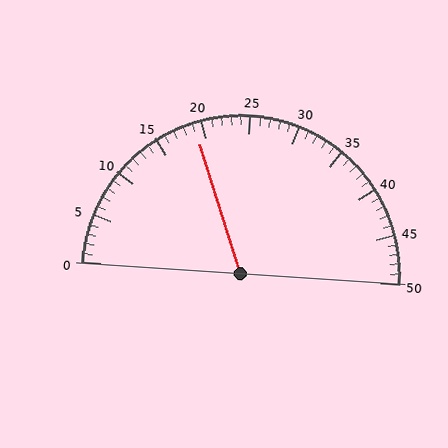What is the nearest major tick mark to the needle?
The nearest major tick mark is 20.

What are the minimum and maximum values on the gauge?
The gauge ranges from 0 to 50.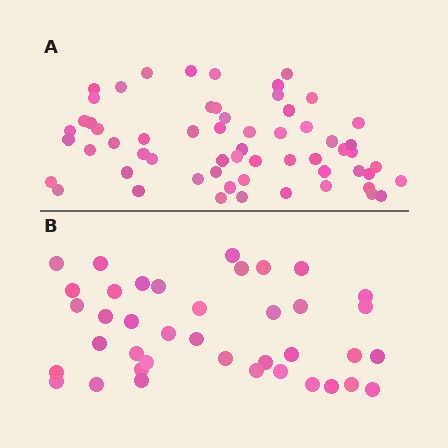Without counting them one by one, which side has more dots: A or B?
Region A (the top region) has more dots.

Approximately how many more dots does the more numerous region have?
Region A has approximately 20 more dots than region B.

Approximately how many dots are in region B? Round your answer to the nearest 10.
About 40 dots. (The exact count is 39, which rounds to 40.)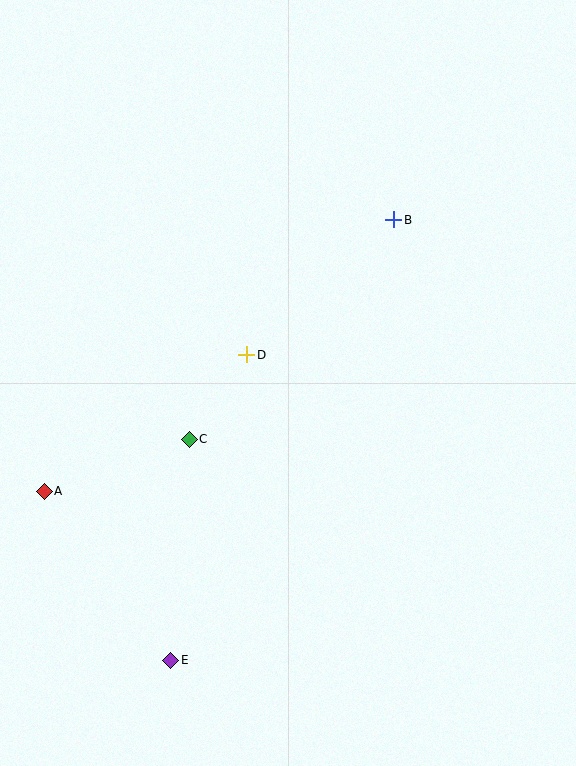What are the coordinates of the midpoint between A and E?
The midpoint between A and E is at (107, 576).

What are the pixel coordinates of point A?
Point A is at (44, 491).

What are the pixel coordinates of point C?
Point C is at (189, 439).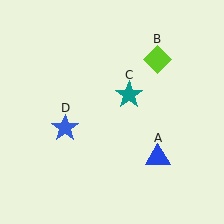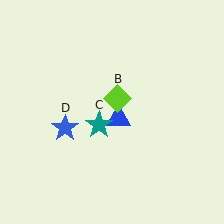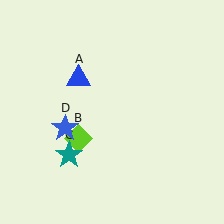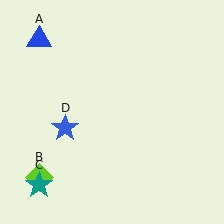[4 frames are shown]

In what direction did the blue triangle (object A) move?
The blue triangle (object A) moved up and to the left.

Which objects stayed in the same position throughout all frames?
Blue star (object D) remained stationary.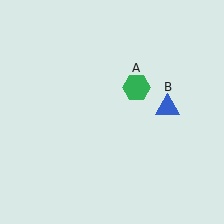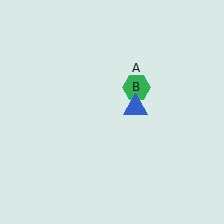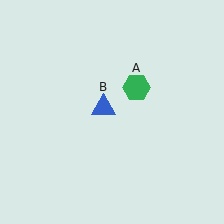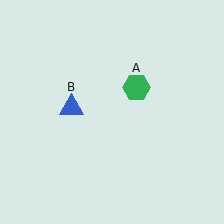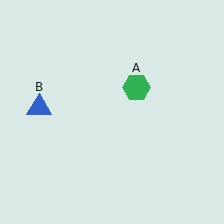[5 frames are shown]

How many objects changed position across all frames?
1 object changed position: blue triangle (object B).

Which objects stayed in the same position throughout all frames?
Green hexagon (object A) remained stationary.